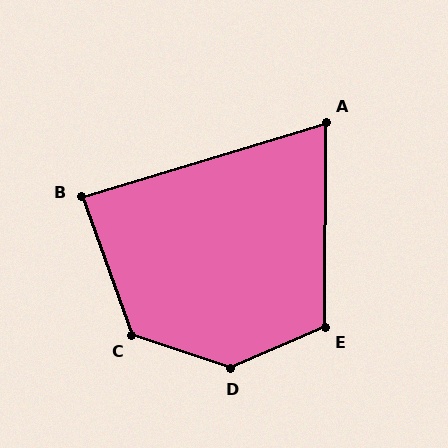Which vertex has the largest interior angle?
D, at approximately 138 degrees.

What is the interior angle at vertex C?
Approximately 128 degrees (obtuse).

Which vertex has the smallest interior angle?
A, at approximately 73 degrees.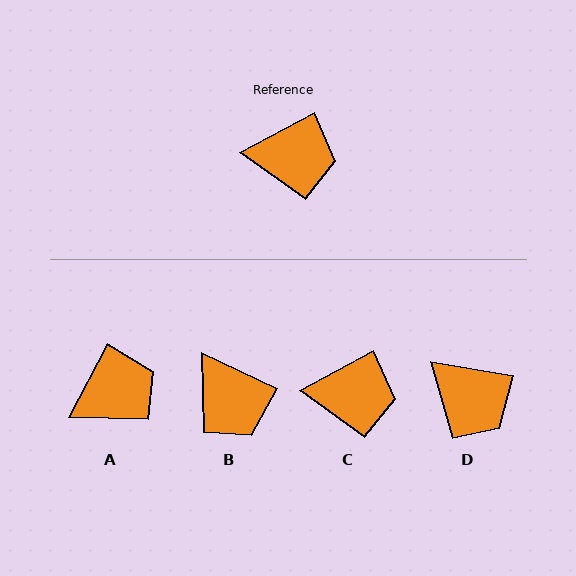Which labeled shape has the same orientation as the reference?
C.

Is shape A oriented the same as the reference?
No, it is off by about 34 degrees.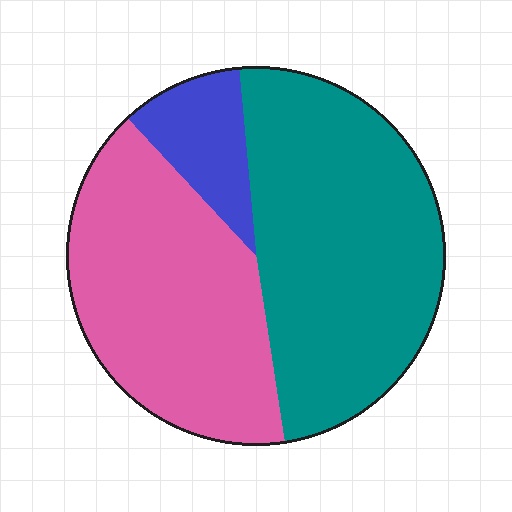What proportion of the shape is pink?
Pink covers 41% of the shape.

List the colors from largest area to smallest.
From largest to smallest: teal, pink, blue.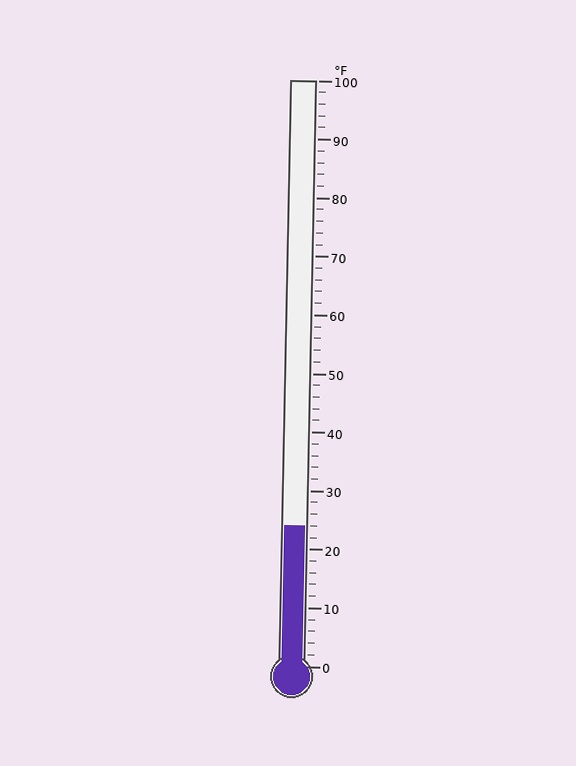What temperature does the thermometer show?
The thermometer shows approximately 24°F.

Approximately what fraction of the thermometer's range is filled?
The thermometer is filled to approximately 25% of its range.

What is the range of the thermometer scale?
The thermometer scale ranges from 0°F to 100°F.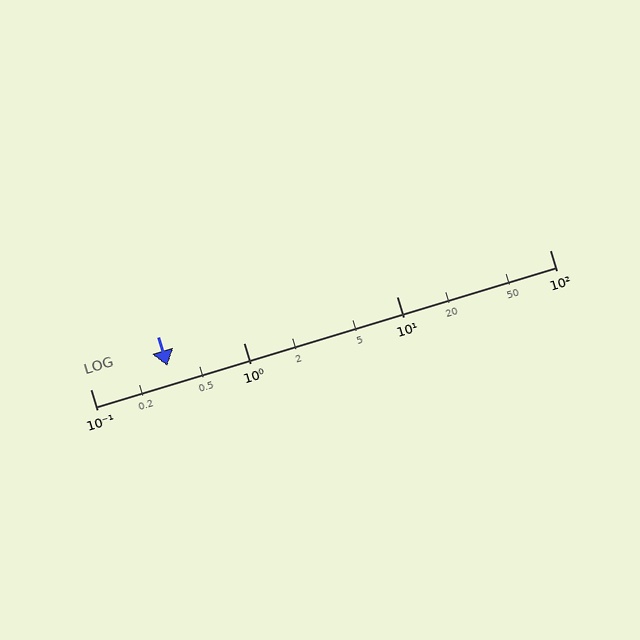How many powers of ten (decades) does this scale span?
The scale spans 3 decades, from 0.1 to 100.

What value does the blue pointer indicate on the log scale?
The pointer indicates approximately 0.32.